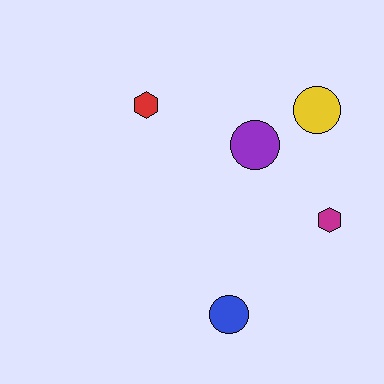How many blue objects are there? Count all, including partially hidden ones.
There is 1 blue object.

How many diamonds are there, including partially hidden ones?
There are no diamonds.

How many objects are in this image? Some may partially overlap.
There are 5 objects.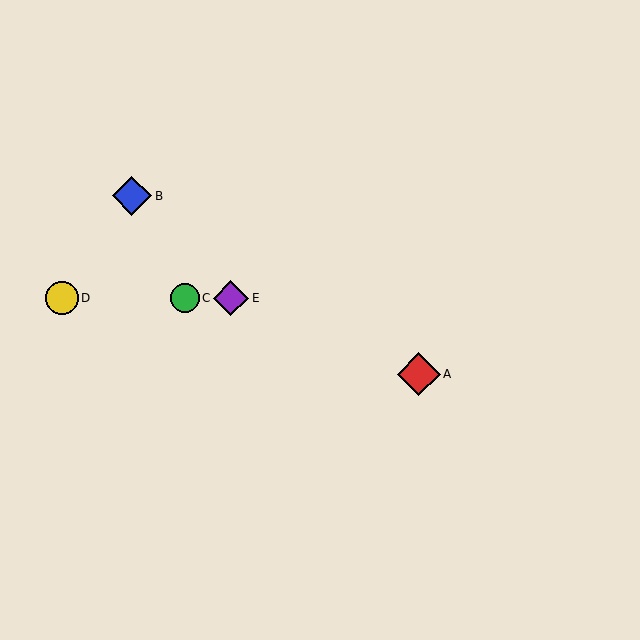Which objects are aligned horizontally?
Objects C, D, E are aligned horizontally.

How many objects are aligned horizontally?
3 objects (C, D, E) are aligned horizontally.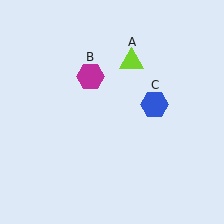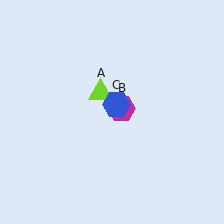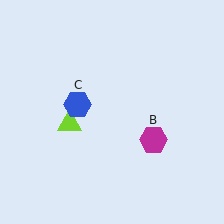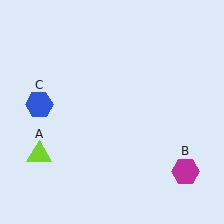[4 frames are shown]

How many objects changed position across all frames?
3 objects changed position: lime triangle (object A), magenta hexagon (object B), blue hexagon (object C).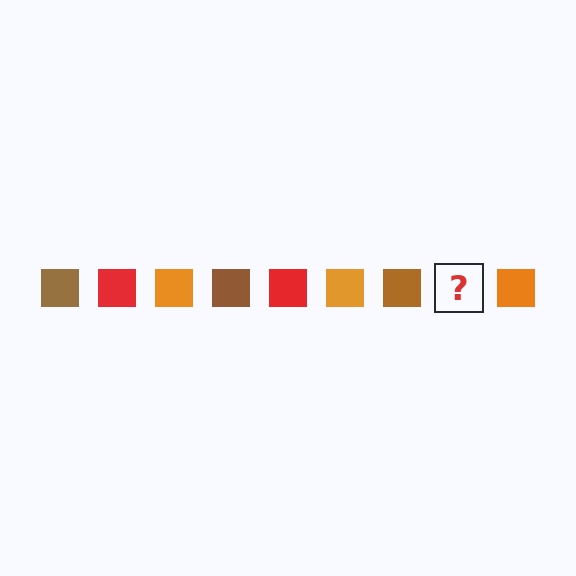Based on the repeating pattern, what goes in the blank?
The blank should be a red square.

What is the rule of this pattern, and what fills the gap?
The rule is that the pattern cycles through brown, red, orange squares. The gap should be filled with a red square.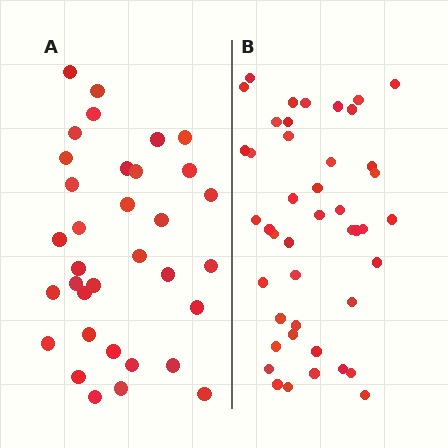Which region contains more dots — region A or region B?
Region B (the right region) has more dots.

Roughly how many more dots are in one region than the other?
Region B has roughly 10 or so more dots than region A.